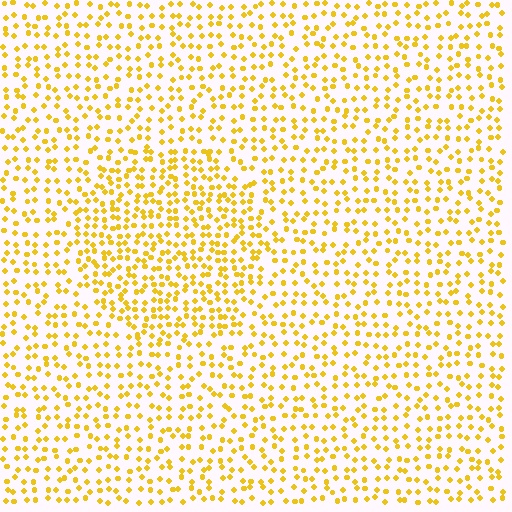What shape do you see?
I see a circle.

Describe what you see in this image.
The image contains small yellow elements arranged at two different densities. A circle-shaped region is visible where the elements are more densely packed than the surrounding area.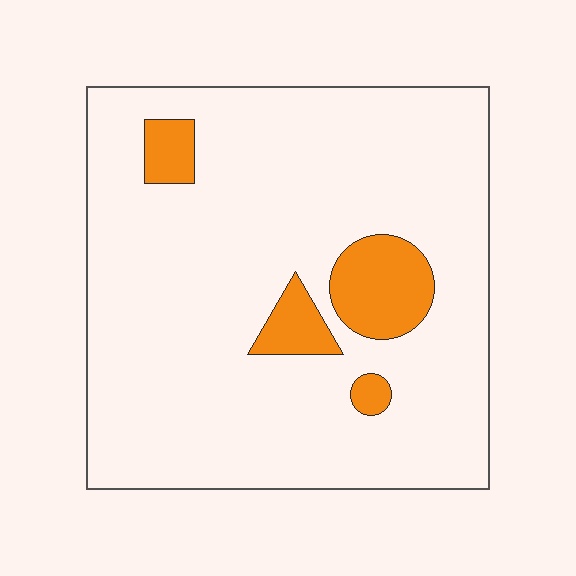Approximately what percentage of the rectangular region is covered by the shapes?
Approximately 10%.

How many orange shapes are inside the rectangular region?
4.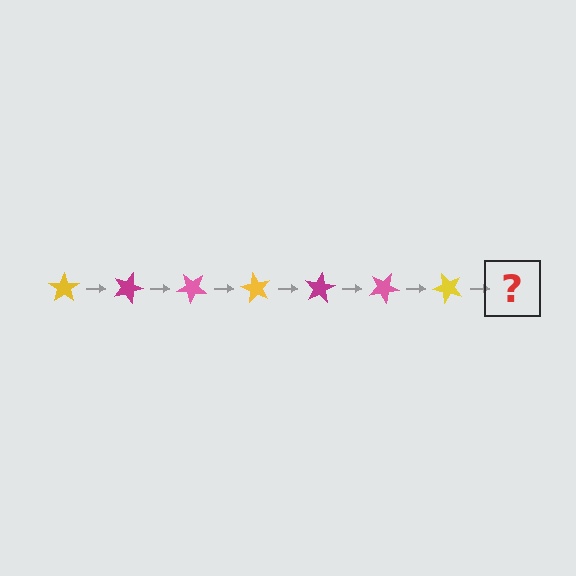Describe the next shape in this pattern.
It should be a magenta star, rotated 140 degrees from the start.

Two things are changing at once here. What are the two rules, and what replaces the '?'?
The two rules are that it rotates 20 degrees each step and the color cycles through yellow, magenta, and pink. The '?' should be a magenta star, rotated 140 degrees from the start.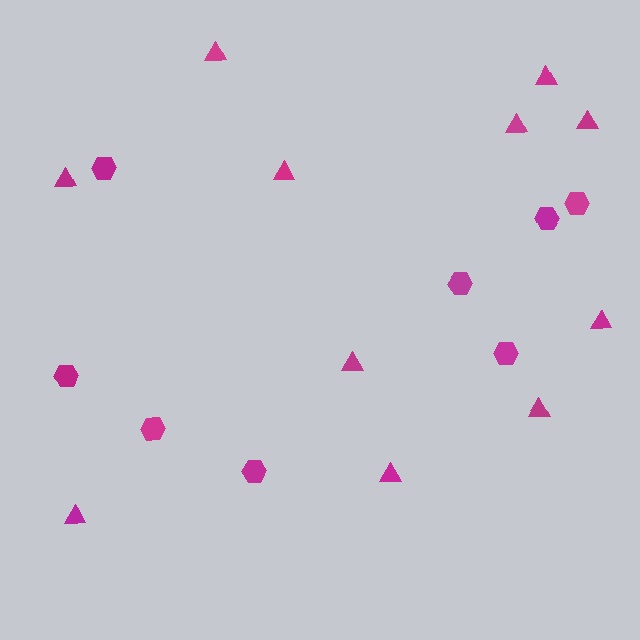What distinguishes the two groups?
There are 2 groups: one group of triangles (11) and one group of hexagons (8).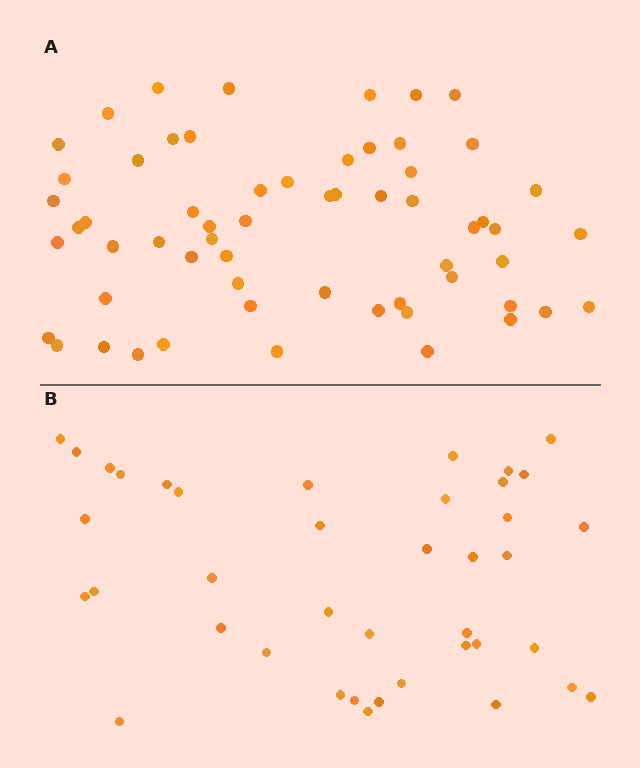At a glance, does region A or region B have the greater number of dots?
Region A (the top region) has more dots.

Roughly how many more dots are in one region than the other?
Region A has approximately 20 more dots than region B.